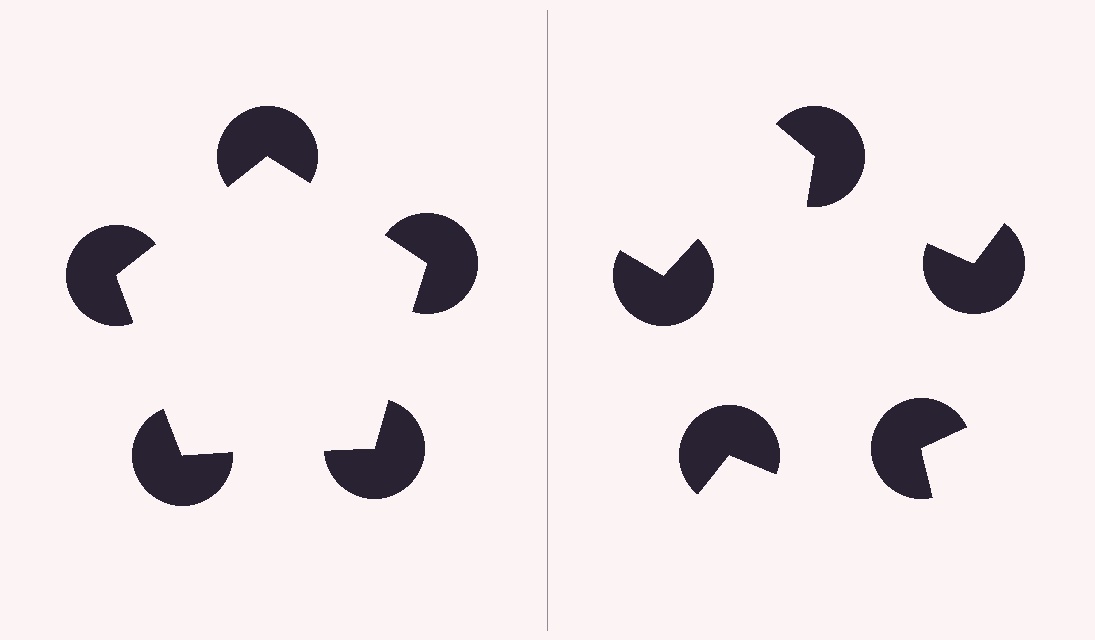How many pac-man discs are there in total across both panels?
10 — 5 on each side.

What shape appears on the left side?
An illusory pentagon.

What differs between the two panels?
The pac-man discs are positioned identically on both sides; only the wedge orientations differ. On the left they align to a pentagon; on the right they are misaligned.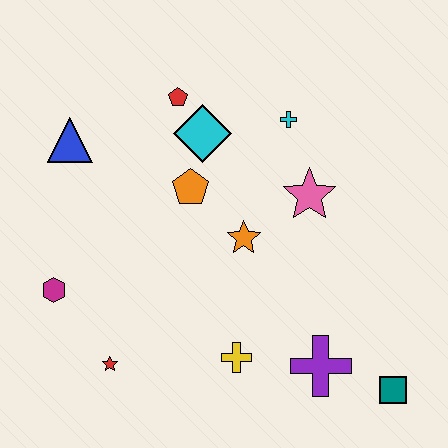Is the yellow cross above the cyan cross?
No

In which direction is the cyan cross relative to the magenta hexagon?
The cyan cross is to the right of the magenta hexagon.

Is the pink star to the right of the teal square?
No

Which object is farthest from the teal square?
The blue triangle is farthest from the teal square.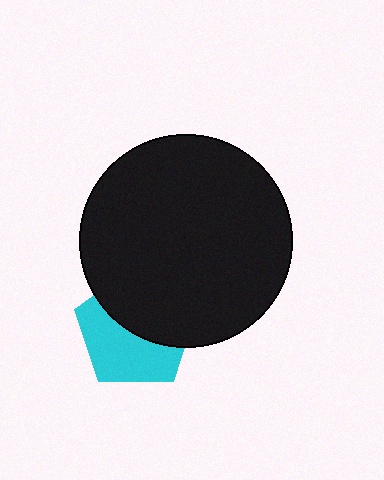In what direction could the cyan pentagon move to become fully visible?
The cyan pentagon could move down. That would shift it out from behind the black circle entirely.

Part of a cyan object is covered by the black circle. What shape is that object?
It is a pentagon.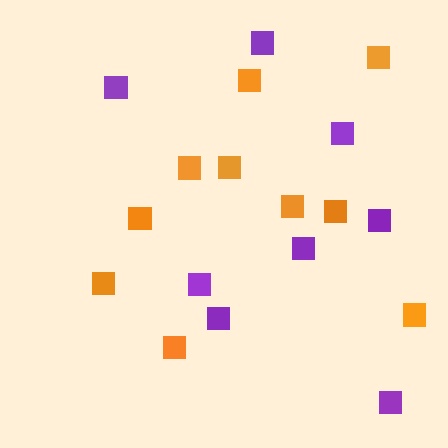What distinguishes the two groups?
There are 2 groups: one group of orange squares (10) and one group of purple squares (8).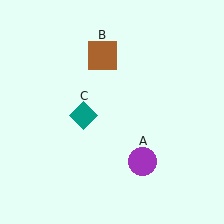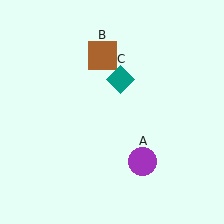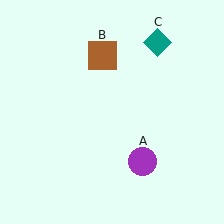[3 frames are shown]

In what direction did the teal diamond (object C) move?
The teal diamond (object C) moved up and to the right.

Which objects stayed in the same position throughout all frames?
Purple circle (object A) and brown square (object B) remained stationary.